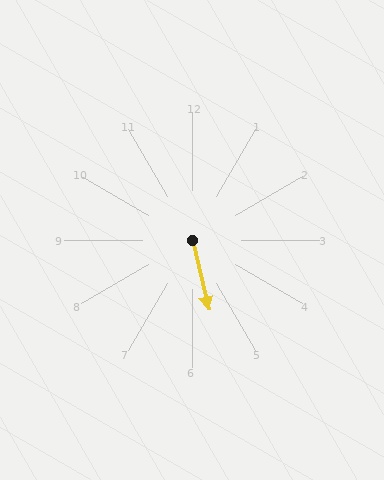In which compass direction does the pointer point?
South.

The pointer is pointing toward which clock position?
Roughly 6 o'clock.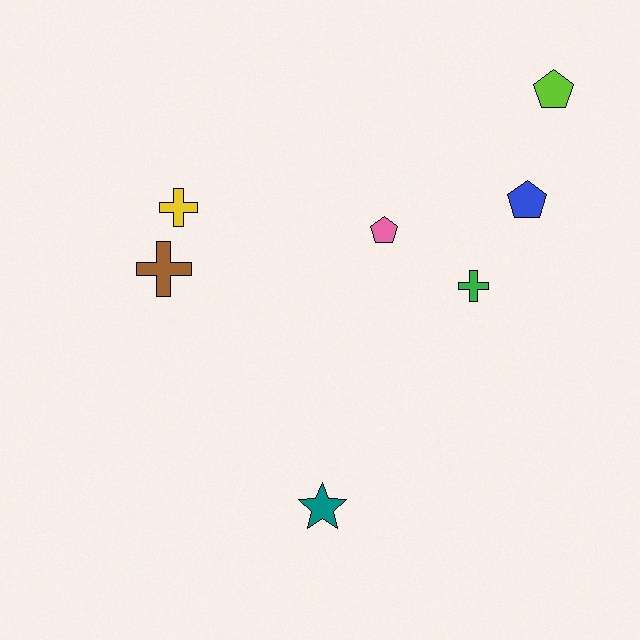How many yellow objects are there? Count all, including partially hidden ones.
There is 1 yellow object.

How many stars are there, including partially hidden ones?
There is 1 star.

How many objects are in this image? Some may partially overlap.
There are 7 objects.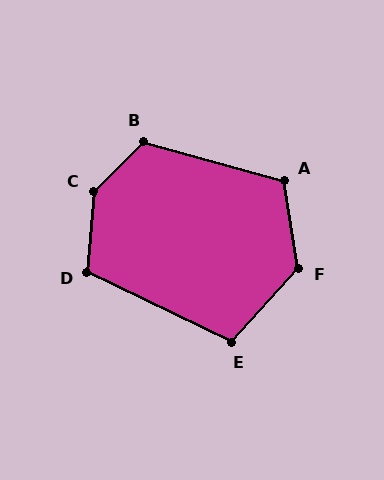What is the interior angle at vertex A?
Approximately 114 degrees (obtuse).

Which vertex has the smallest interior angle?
E, at approximately 106 degrees.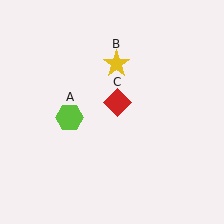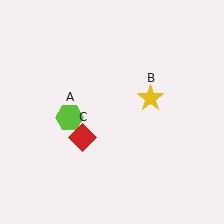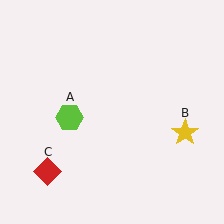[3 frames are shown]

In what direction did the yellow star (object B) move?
The yellow star (object B) moved down and to the right.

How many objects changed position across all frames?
2 objects changed position: yellow star (object B), red diamond (object C).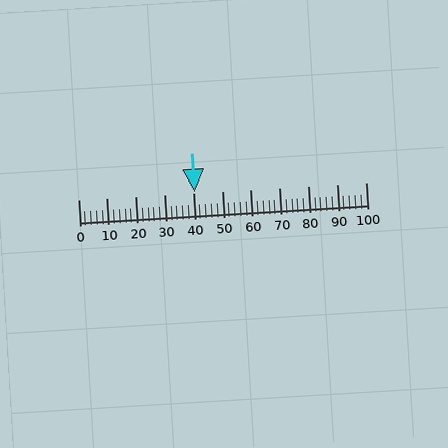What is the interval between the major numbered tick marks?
The major tick marks are spaced 10 units apart.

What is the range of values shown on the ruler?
The ruler shows values from 0 to 100.